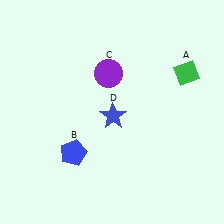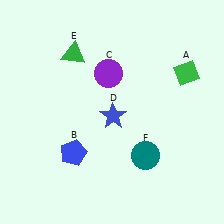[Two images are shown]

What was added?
A green triangle (E), a teal circle (F) were added in Image 2.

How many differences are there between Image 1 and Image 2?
There are 2 differences between the two images.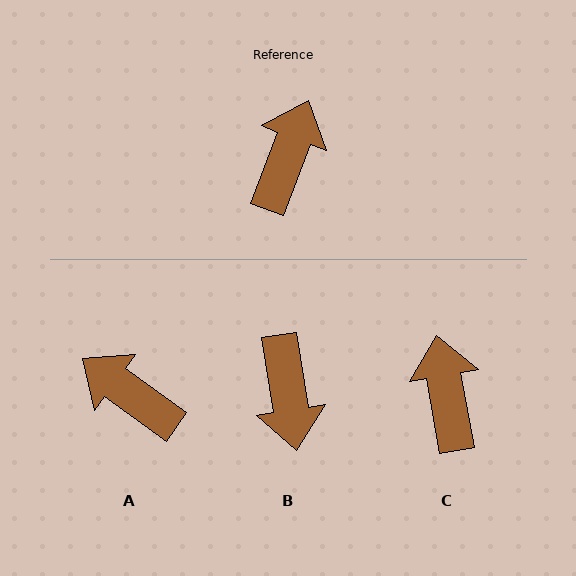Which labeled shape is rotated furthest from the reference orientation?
B, about 150 degrees away.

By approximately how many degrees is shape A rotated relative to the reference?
Approximately 75 degrees counter-clockwise.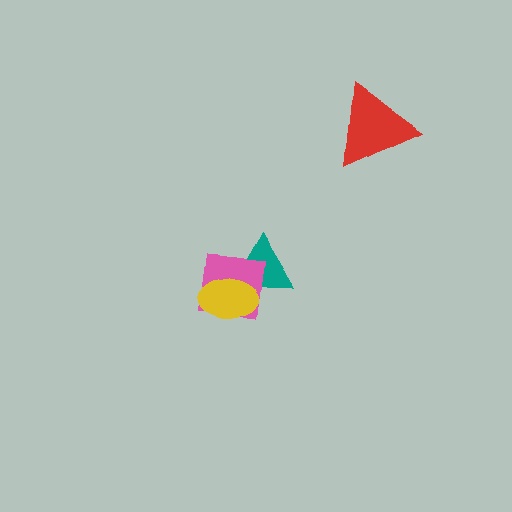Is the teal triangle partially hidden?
Yes, it is partially covered by another shape.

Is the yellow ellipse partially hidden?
No, no other shape covers it.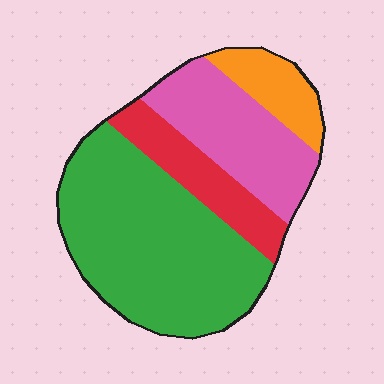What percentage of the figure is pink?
Pink covers 24% of the figure.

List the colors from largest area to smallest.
From largest to smallest: green, pink, red, orange.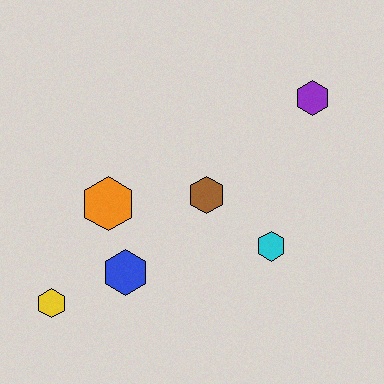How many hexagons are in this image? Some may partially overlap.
There are 6 hexagons.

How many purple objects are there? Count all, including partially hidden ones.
There is 1 purple object.